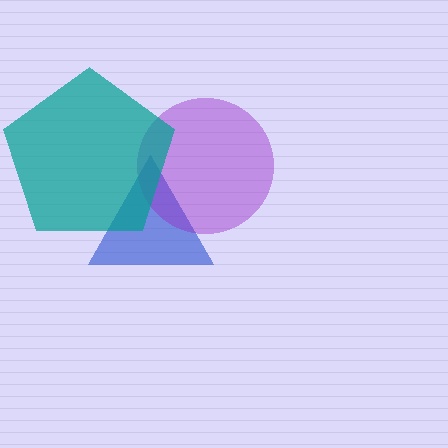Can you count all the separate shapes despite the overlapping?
Yes, there are 3 separate shapes.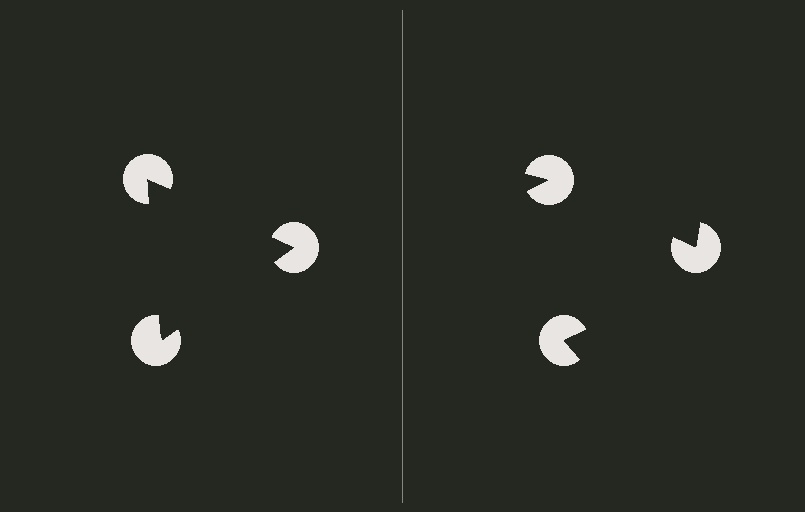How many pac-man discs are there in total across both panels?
6 — 3 on each side.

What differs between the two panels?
The pac-man discs are positioned identically on both sides; only the wedge orientations differ. On the left they align to a triangle; on the right they are misaligned.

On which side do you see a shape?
An illusory triangle appears on the left side. On the right side the wedge cuts are rotated, so no coherent shape forms.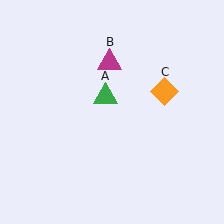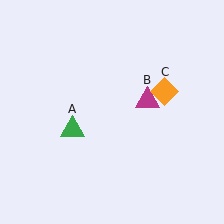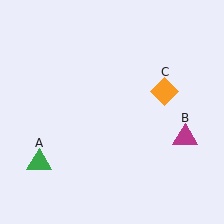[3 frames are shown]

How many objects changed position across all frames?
2 objects changed position: green triangle (object A), magenta triangle (object B).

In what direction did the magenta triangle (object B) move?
The magenta triangle (object B) moved down and to the right.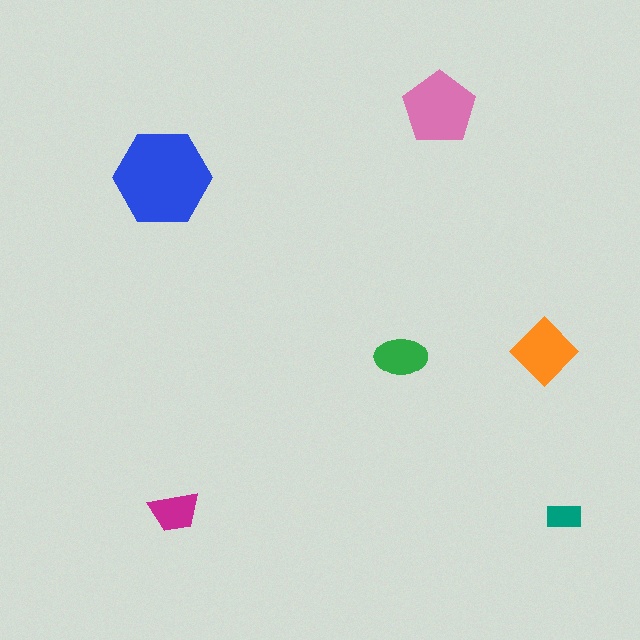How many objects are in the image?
There are 6 objects in the image.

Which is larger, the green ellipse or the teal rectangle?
The green ellipse.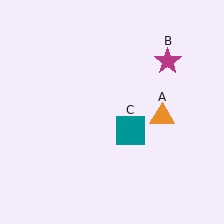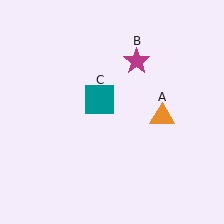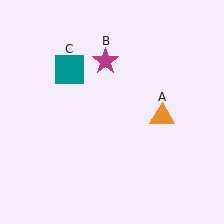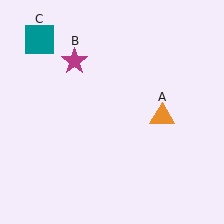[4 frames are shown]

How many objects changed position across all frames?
2 objects changed position: magenta star (object B), teal square (object C).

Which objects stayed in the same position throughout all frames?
Orange triangle (object A) remained stationary.